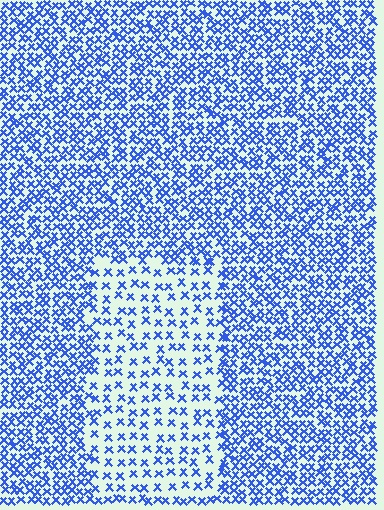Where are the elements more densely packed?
The elements are more densely packed outside the rectangle boundary.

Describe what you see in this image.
The image contains small blue elements arranged at two different densities. A rectangle-shaped region is visible where the elements are less densely packed than the surrounding area.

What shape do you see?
I see a rectangle.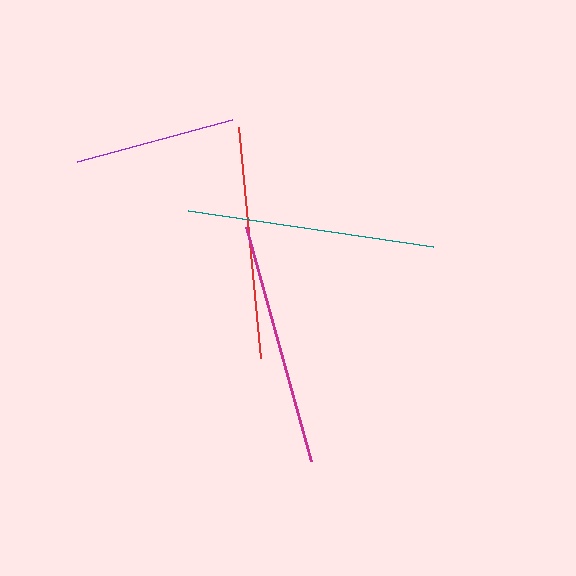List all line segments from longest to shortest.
From longest to shortest: teal, magenta, red, purple.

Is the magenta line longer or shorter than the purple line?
The magenta line is longer than the purple line.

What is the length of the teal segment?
The teal segment is approximately 247 pixels long.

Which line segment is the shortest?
The purple line is the shortest at approximately 161 pixels.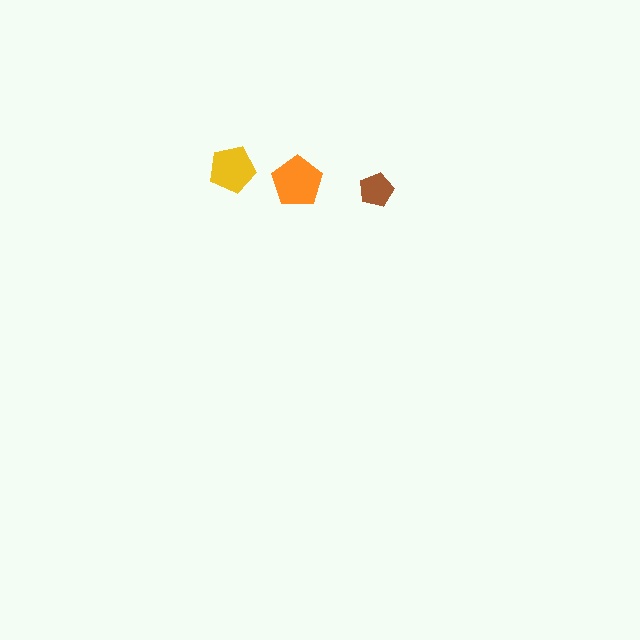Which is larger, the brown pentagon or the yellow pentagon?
The yellow one.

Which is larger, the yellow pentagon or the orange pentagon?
The orange one.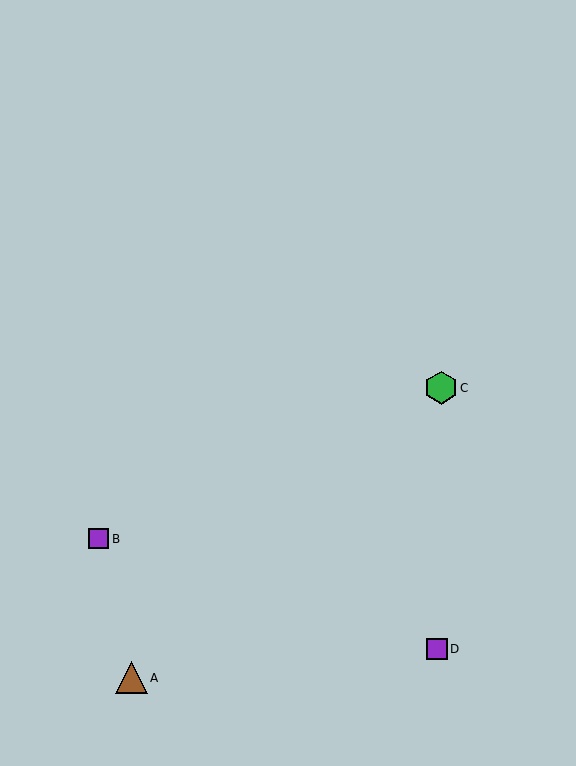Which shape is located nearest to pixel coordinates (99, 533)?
The purple square (labeled B) at (98, 539) is nearest to that location.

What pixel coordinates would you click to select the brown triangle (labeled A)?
Click at (132, 678) to select the brown triangle A.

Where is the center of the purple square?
The center of the purple square is at (98, 539).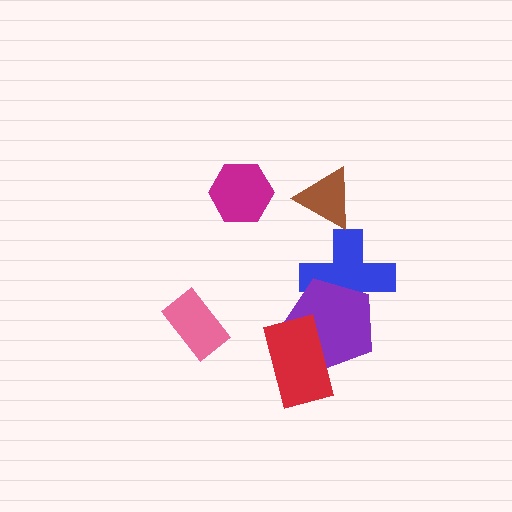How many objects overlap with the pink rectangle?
0 objects overlap with the pink rectangle.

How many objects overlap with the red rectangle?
1 object overlaps with the red rectangle.